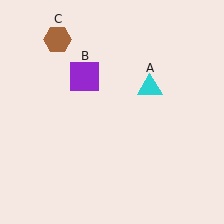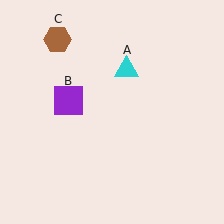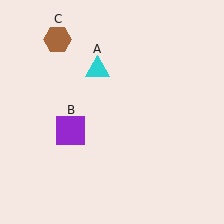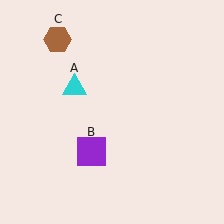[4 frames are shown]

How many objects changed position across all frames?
2 objects changed position: cyan triangle (object A), purple square (object B).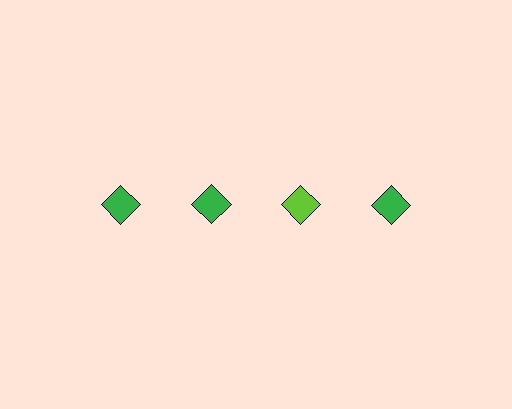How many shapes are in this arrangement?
There are 4 shapes arranged in a grid pattern.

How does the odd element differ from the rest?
It has a different color: lime instead of green.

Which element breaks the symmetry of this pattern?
The lime diamond in the top row, center column breaks the symmetry. All other shapes are green diamonds.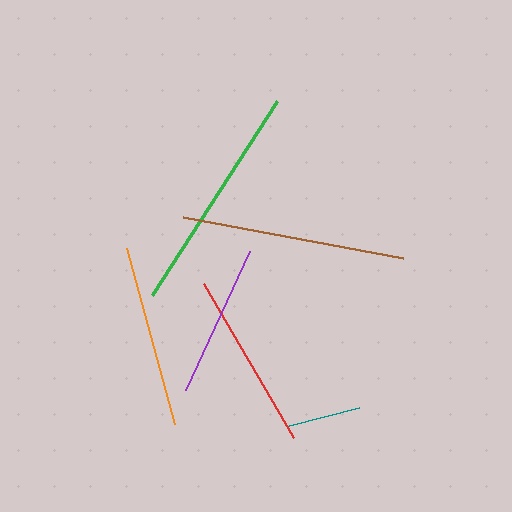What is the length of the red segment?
The red segment is approximately 178 pixels long.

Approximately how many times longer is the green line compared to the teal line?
The green line is approximately 3.2 times the length of the teal line.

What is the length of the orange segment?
The orange segment is approximately 182 pixels long.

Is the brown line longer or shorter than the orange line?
The brown line is longer than the orange line.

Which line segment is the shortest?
The teal line is the shortest at approximately 73 pixels.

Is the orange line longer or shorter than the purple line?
The orange line is longer than the purple line.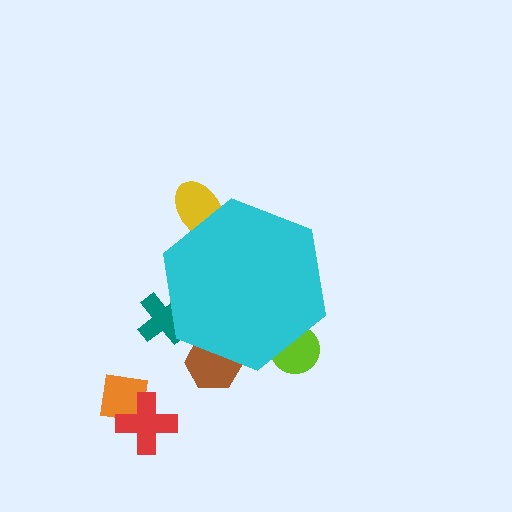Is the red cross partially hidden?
No, the red cross is fully visible.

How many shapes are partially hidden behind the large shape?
4 shapes are partially hidden.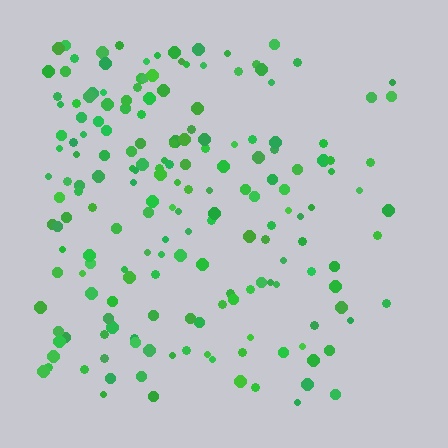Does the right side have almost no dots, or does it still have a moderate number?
Still a moderate number, just noticeably fewer than the left.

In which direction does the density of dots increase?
From right to left, with the left side densest.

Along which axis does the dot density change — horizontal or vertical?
Horizontal.